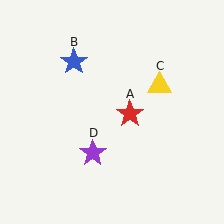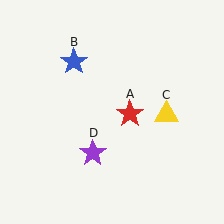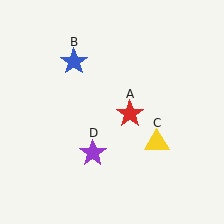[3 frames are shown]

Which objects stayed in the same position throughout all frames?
Red star (object A) and blue star (object B) and purple star (object D) remained stationary.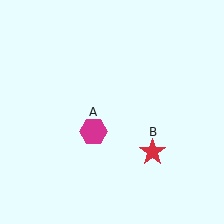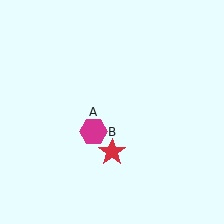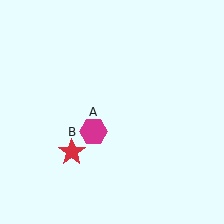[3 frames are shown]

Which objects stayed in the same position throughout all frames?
Magenta hexagon (object A) remained stationary.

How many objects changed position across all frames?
1 object changed position: red star (object B).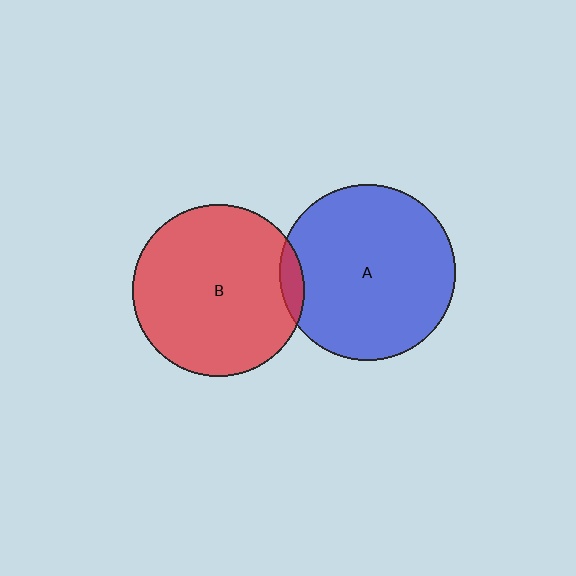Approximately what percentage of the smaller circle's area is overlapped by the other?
Approximately 5%.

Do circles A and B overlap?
Yes.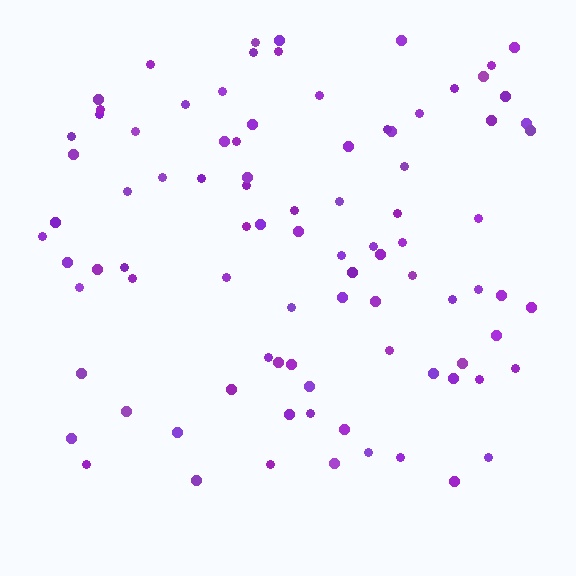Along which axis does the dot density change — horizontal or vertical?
Vertical.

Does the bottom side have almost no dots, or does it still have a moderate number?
Still a moderate number, just noticeably fewer than the top.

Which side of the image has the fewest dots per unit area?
The bottom.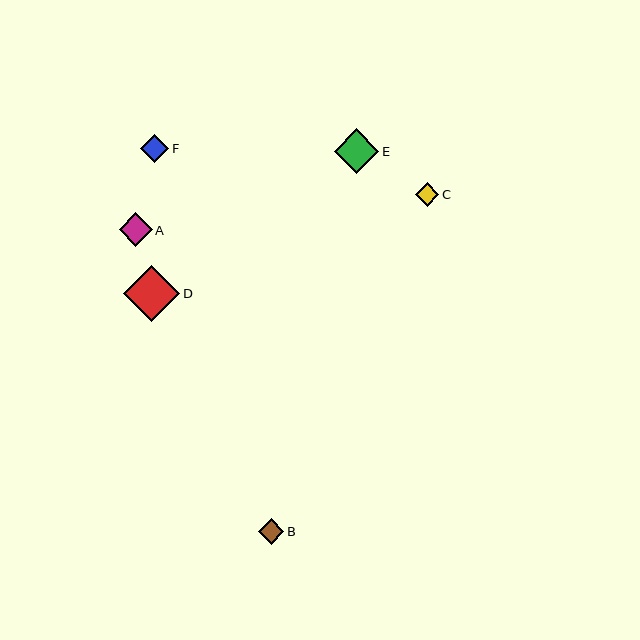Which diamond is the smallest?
Diamond C is the smallest with a size of approximately 23 pixels.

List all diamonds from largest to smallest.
From largest to smallest: D, E, A, F, B, C.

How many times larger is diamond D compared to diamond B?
Diamond D is approximately 2.2 times the size of diamond B.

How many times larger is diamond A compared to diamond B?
Diamond A is approximately 1.3 times the size of diamond B.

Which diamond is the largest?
Diamond D is the largest with a size of approximately 57 pixels.